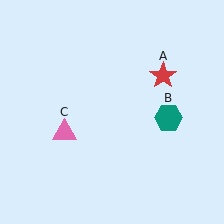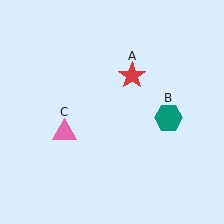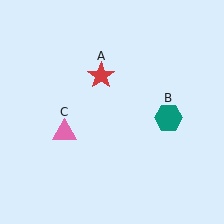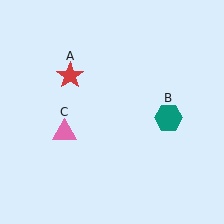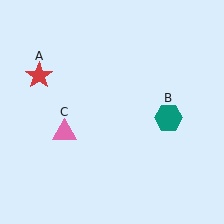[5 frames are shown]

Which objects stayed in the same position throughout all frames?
Teal hexagon (object B) and pink triangle (object C) remained stationary.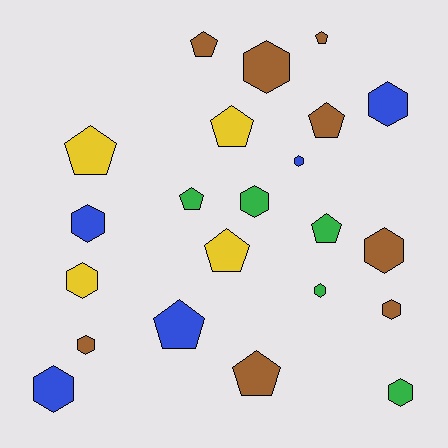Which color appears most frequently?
Brown, with 8 objects.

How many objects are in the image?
There are 22 objects.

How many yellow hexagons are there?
There is 1 yellow hexagon.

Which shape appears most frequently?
Hexagon, with 12 objects.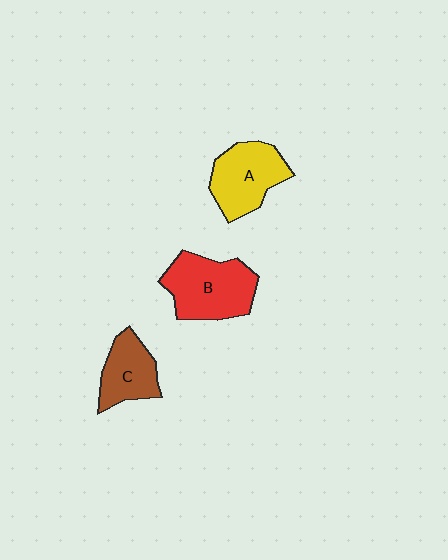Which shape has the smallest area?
Shape C (brown).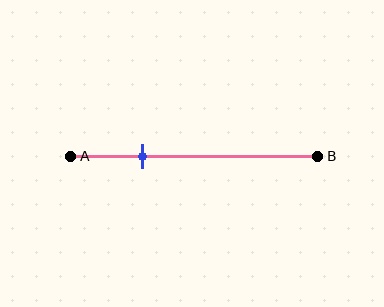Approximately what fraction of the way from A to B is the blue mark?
The blue mark is approximately 30% of the way from A to B.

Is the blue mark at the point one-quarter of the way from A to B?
No, the mark is at about 30% from A, not at the 25% one-quarter point.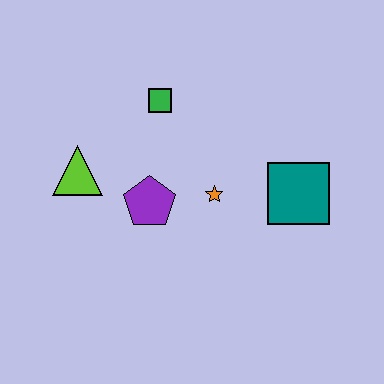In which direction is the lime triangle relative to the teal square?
The lime triangle is to the left of the teal square.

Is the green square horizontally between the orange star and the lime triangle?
Yes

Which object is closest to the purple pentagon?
The orange star is closest to the purple pentagon.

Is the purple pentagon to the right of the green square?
No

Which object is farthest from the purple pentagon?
The teal square is farthest from the purple pentagon.